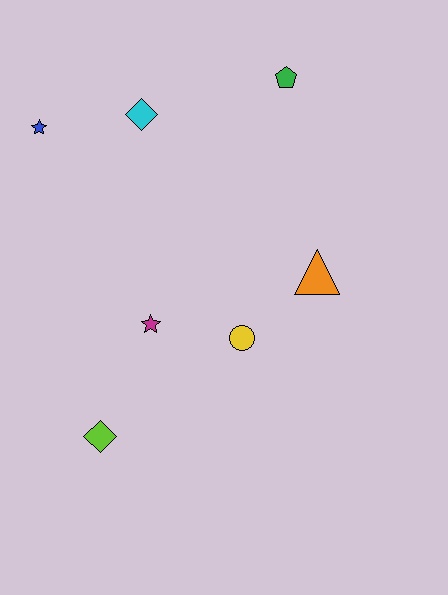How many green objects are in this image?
There is 1 green object.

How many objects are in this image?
There are 7 objects.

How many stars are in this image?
There are 2 stars.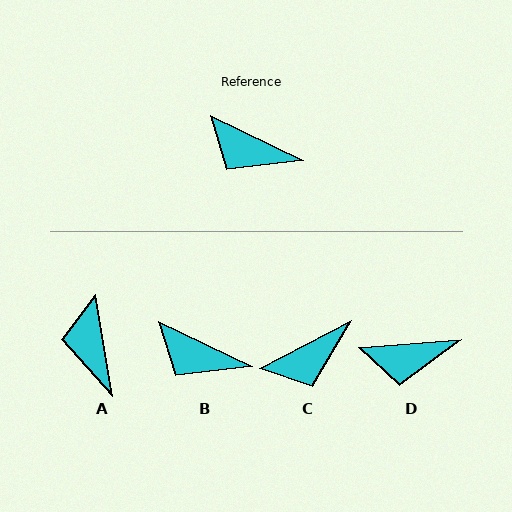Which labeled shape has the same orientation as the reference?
B.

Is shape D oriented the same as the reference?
No, it is off by about 30 degrees.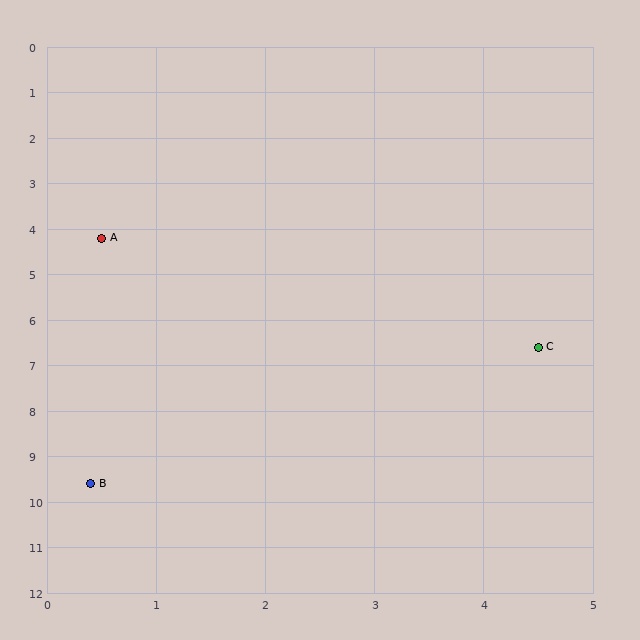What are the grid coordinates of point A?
Point A is at approximately (0.5, 4.2).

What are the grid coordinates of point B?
Point B is at approximately (0.4, 9.6).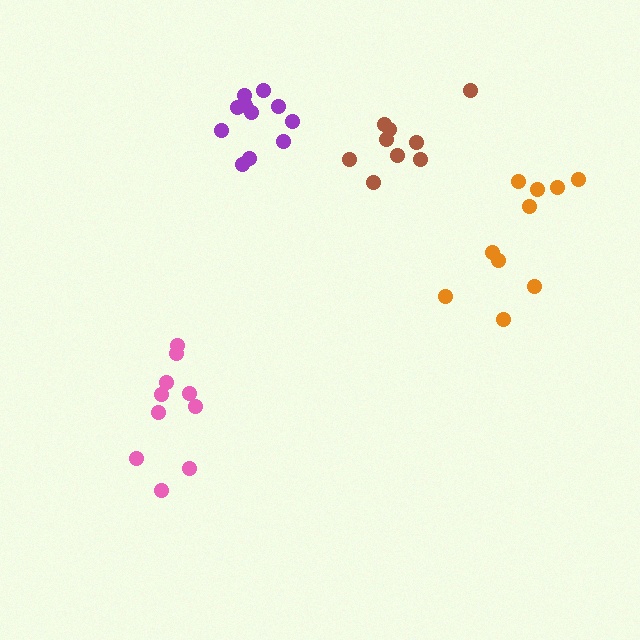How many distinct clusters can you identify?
There are 4 distinct clusters.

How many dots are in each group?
Group 1: 11 dots, Group 2: 10 dots, Group 3: 9 dots, Group 4: 10 dots (40 total).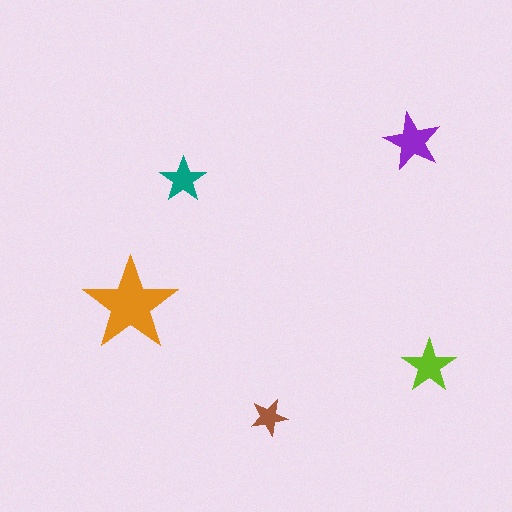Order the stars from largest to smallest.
the orange one, the purple one, the lime one, the teal one, the brown one.